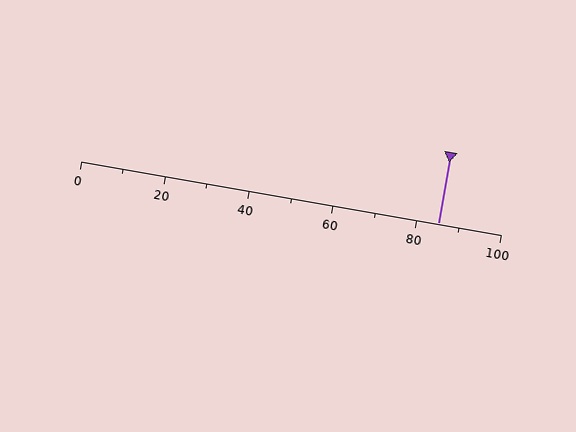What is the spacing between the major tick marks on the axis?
The major ticks are spaced 20 apart.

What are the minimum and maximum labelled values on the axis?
The axis runs from 0 to 100.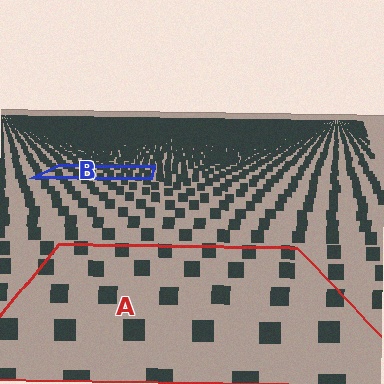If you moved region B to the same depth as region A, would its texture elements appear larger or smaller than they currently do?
They would appear larger. At a closer depth, the same texture elements are projected at a bigger on-screen size.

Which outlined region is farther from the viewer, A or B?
Region B is farther from the viewer — the texture elements inside it appear smaller and more densely packed.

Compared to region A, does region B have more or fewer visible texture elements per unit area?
Region B has more texture elements per unit area — they are packed more densely because it is farther away.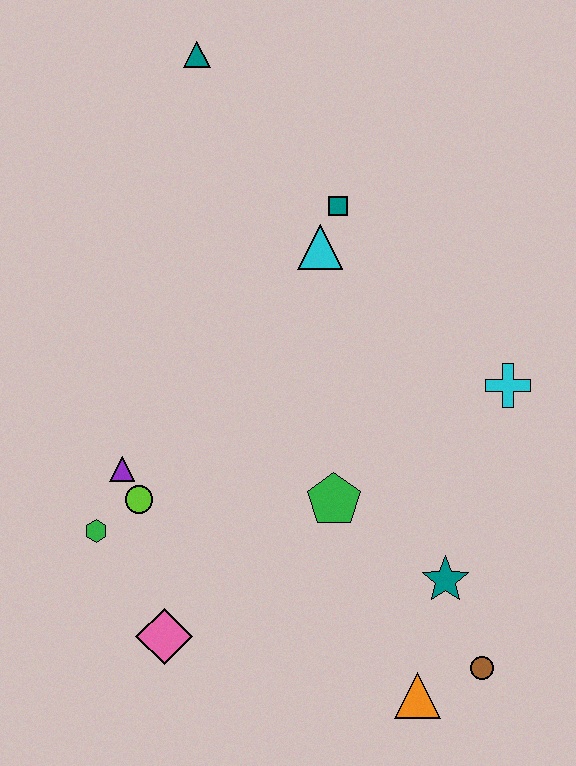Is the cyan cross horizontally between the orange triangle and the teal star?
No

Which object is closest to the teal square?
The cyan triangle is closest to the teal square.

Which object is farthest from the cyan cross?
The teal triangle is farthest from the cyan cross.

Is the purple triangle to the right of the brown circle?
No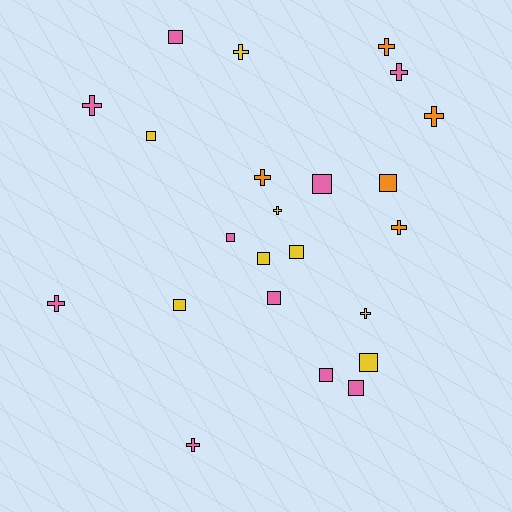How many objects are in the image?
There are 23 objects.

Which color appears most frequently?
Pink, with 10 objects.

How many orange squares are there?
There is 1 orange square.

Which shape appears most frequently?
Square, with 12 objects.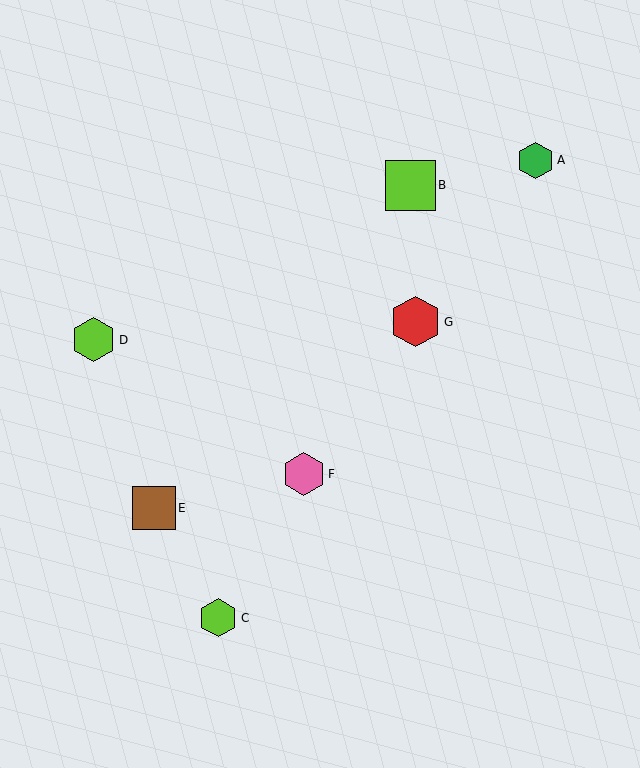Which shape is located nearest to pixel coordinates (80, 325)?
The lime hexagon (labeled D) at (94, 340) is nearest to that location.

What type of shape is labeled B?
Shape B is a lime square.